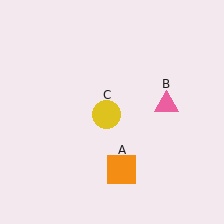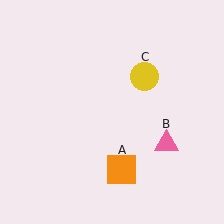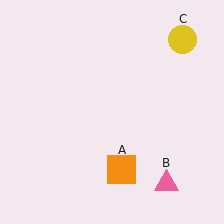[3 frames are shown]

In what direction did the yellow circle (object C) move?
The yellow circle (object C) moved up and to the right.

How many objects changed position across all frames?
2 objects changed position: pink triangle (object B), yellow circle (object C).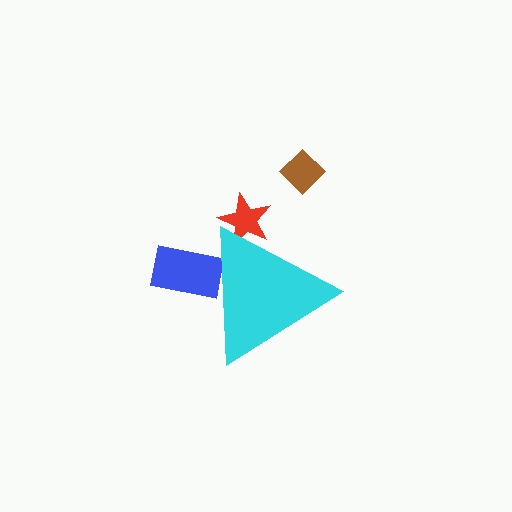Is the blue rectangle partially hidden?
Yes, the blue rectangle is partially hidden behind the cyan triangle.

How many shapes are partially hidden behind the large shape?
2 shapes are partially hidden.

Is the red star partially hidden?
Yes, the red star is partially hidden behind the cyan triangle.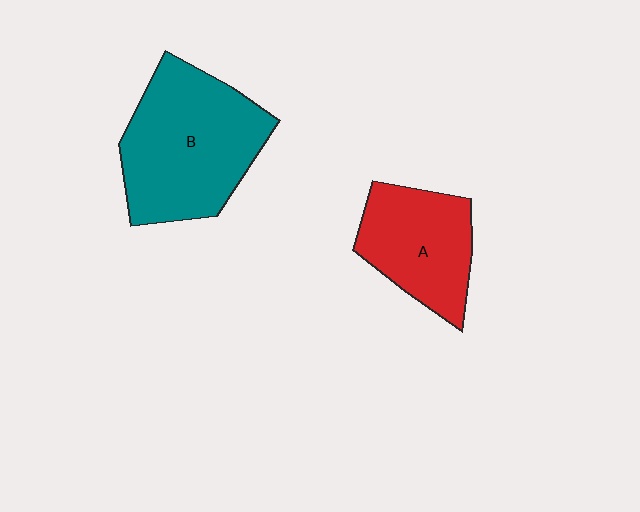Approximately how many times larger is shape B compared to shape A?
Approximately 1.5 times.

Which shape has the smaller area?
Shape A (red).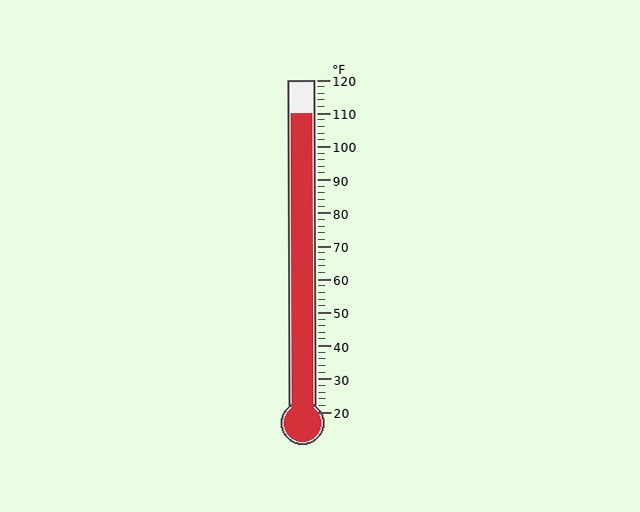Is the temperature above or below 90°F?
The temperature is above 90°F.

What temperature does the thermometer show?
The thermometer shows approximately 110°F.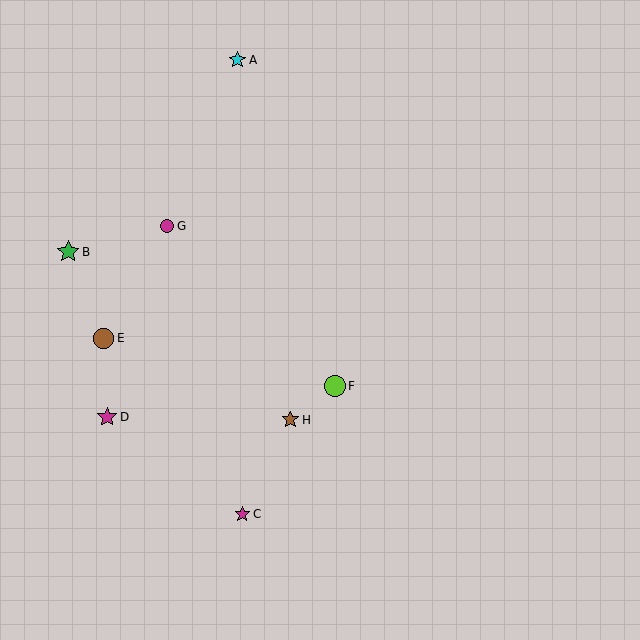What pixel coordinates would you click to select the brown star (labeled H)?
Click at (290, 420) to select the brown star H.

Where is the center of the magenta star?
The center of the magenta star is at (242, 514).